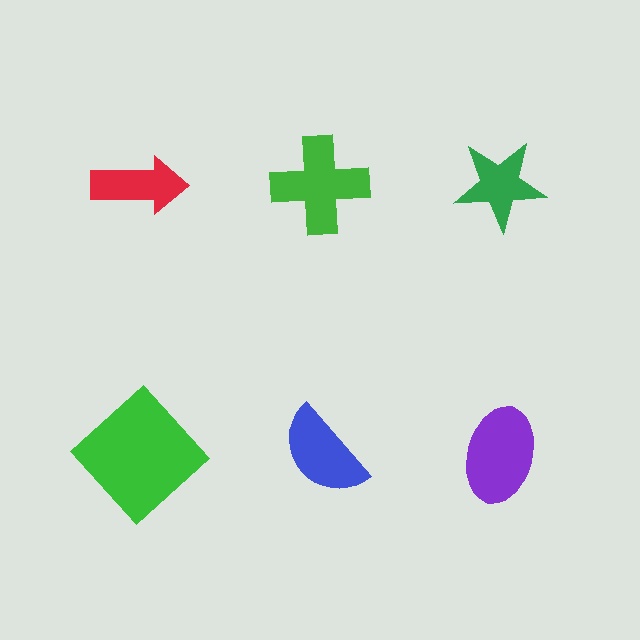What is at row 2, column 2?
A blue semicircle.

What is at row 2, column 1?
A green diamond.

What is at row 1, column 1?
A red arrow.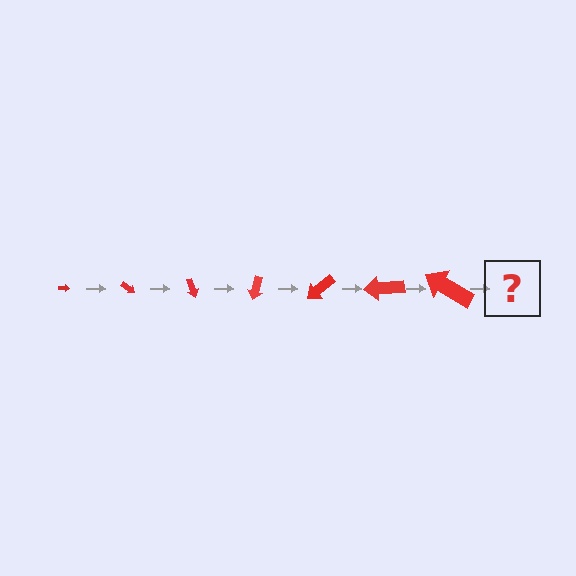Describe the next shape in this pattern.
It should be an arrow, larger than the previous one and rotated 245 degrees from the start.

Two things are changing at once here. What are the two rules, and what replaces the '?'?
The two rules are that the arrow grows larger each step and it rotates 35 degrees each step. The '?' should be an arrow, larger than the previous one and rotated 245 degrees from the start.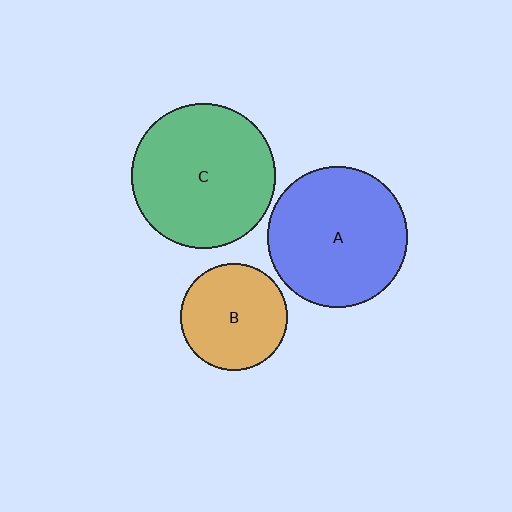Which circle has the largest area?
Circle C (green).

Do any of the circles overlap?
No, none of the circles overlap.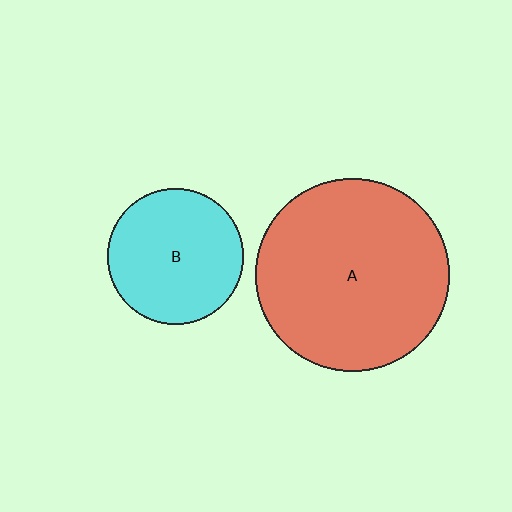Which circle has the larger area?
Circle A (red).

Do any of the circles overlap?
No, none of the circles overlap.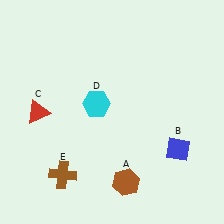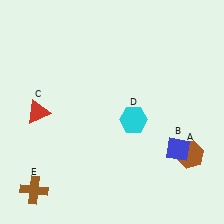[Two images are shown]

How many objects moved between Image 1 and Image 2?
3 objects moved between the two images.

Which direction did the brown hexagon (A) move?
The brown hexagon (A) moved right.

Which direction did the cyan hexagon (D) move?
The cyan hexagon (D) moved right.